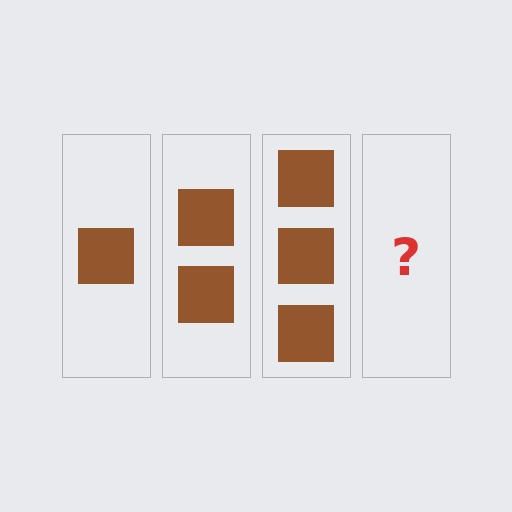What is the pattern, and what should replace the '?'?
The pattern is that each step adds one more square. The '?' should be 4 squares.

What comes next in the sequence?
The next element should be 4 squares.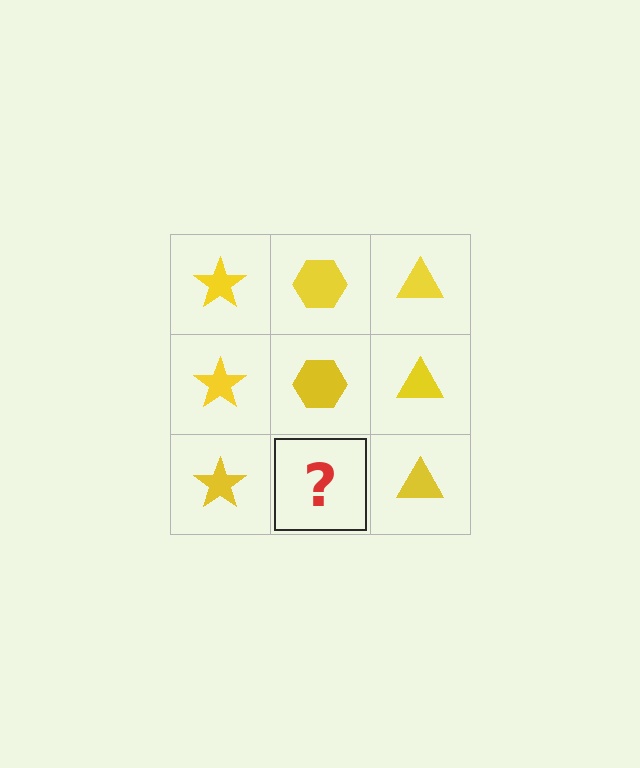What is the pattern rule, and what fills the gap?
The rule is that each column has a consistent shape. The gap should be filled with a yellow hexagon.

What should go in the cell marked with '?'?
The missing cell should contain a yellow hexagon.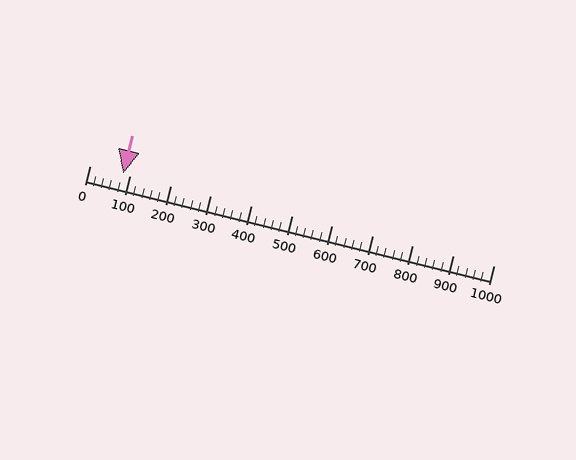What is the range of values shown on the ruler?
The ruler shows values from 0 to 1000.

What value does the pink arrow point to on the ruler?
The pink arrow points to approximately 83.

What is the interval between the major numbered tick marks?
The major tick marks are spaced 100 units apart.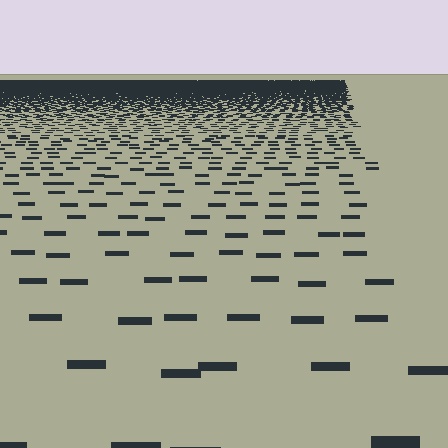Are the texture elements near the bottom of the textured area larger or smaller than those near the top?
Larger. Near the bottom, elements are closer to the viewer and appear at a bigger on-screen size.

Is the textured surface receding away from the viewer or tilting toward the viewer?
The surface is receding away from the viewer. Texture elements get smaller and denser toward the top.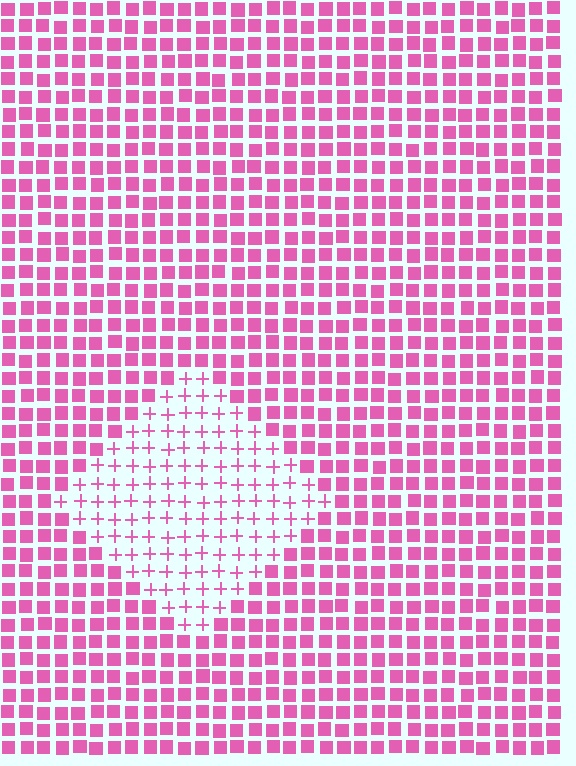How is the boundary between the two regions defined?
The boundary is defined by a change in element shape: plus signs inside vs. squares outside. All elements share the same color and spacing.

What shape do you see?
I see a diamond.